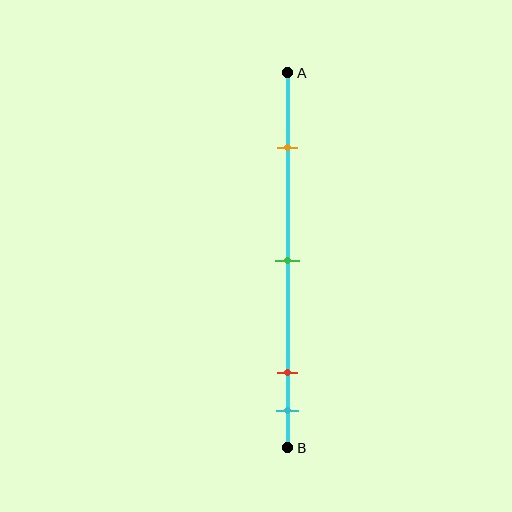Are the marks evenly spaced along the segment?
No, the marks are not evenly spaced.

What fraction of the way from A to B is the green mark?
The green mark is approximately 50% (0.5) of the way from A to B.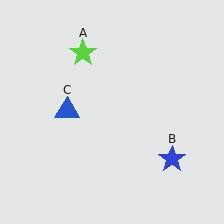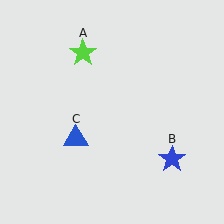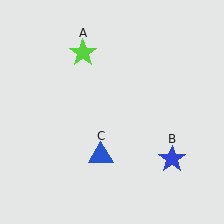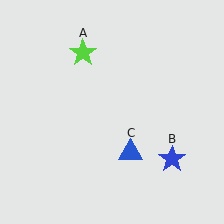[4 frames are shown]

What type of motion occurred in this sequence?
The blue triangle (object C) rotated counterclockwise around the center of the scene.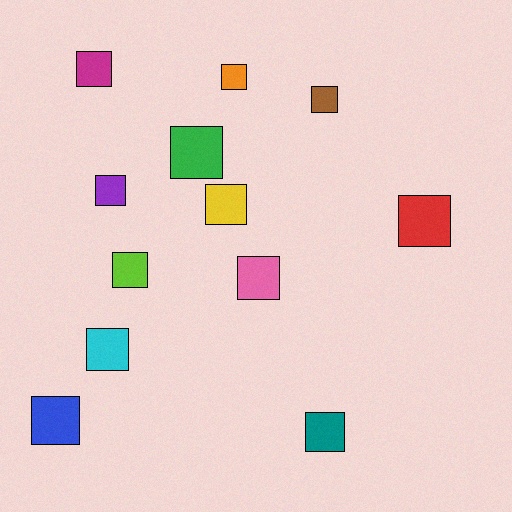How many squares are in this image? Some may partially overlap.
There are 12 squares.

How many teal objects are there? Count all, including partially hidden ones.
There is 1 teal object.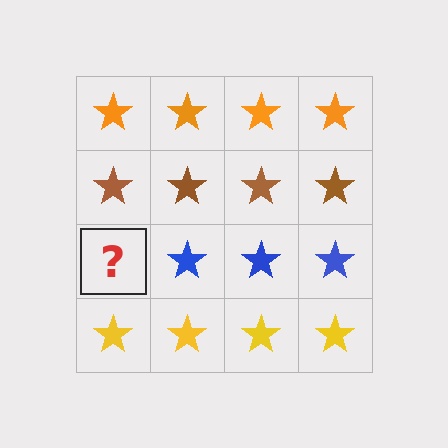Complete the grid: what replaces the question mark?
The question mark should be replaced with a blue star.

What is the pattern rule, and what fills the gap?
The rule is that each row has a consistent color. The gap should be filled with a blue star.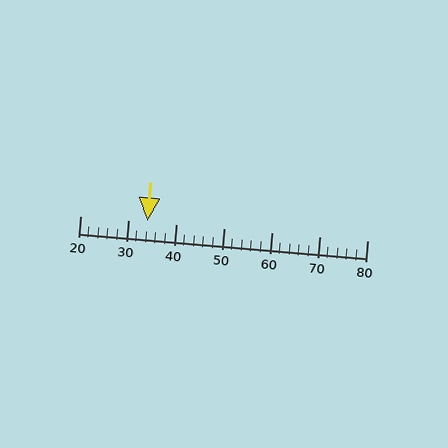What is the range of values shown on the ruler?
The ruler shows values from 20 to 80.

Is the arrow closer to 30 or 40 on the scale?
The arrow is closer to 30.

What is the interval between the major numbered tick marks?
The major tick marks are spaced 10 units apart.